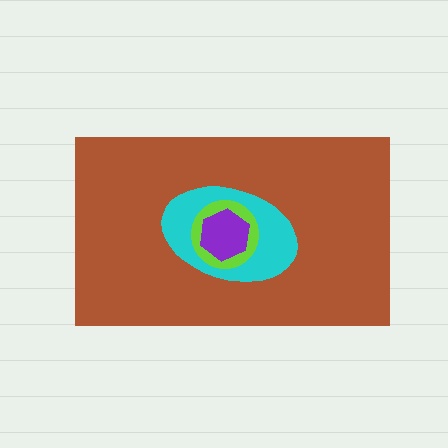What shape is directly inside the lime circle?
The purple hexagon.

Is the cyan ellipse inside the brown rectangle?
Yes.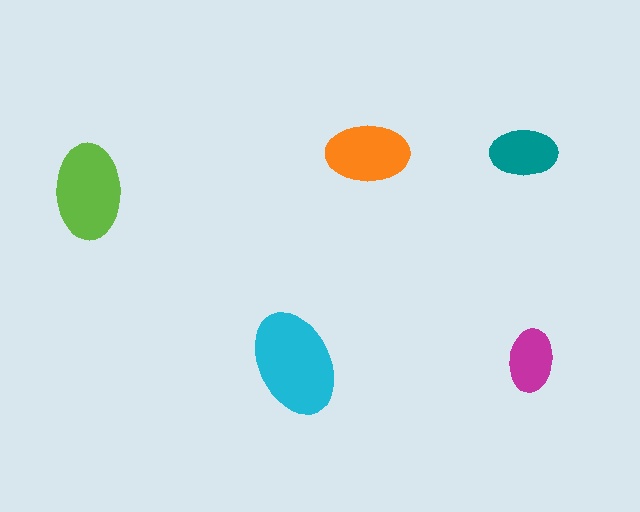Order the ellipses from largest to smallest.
the cyan one, the lime one, the orange one, the teal one, the magenta one.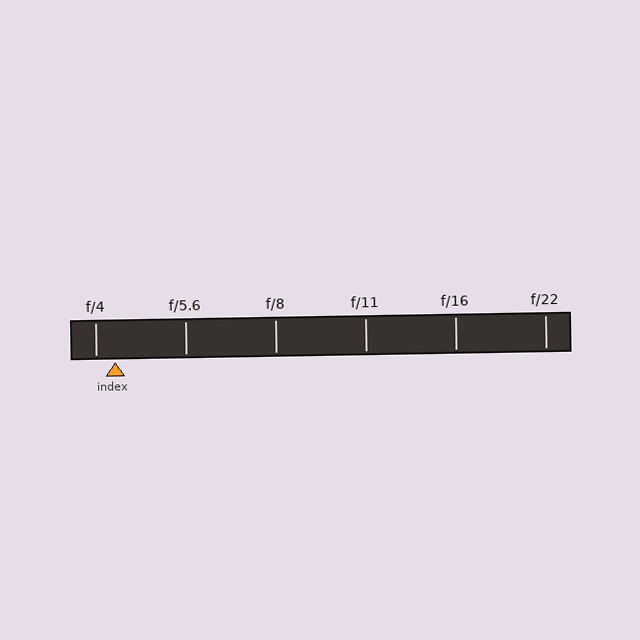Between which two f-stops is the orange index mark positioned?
The index mark is between f/4 and f/5.6.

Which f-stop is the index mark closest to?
The index mark is closest to f/4.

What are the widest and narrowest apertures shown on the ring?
The widest aperture shown is f/4 and the narrowest is f/22.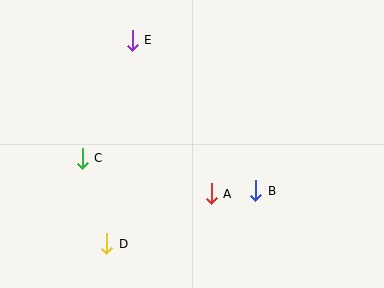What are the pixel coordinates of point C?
Point C is at (82, 158).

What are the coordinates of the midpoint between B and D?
The midpoint between B and D is at (181, 217).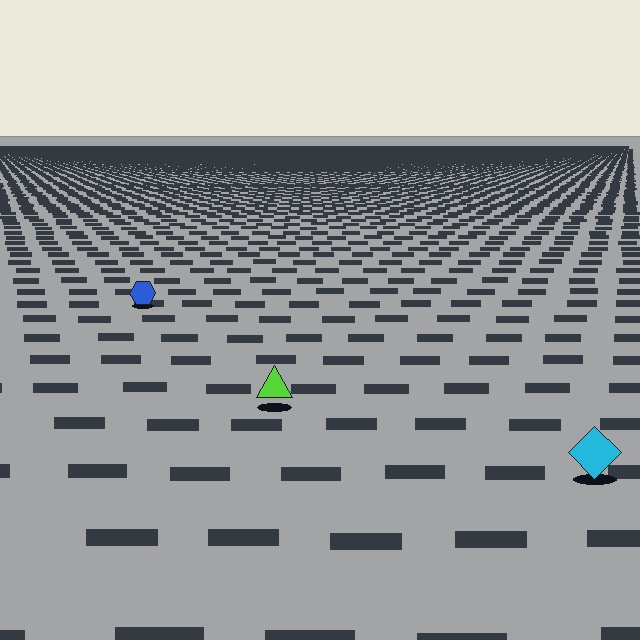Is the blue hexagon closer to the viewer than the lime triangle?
No. The lime triangle is closer — you can tell from the texture gradient: the ground texture is coarser near it.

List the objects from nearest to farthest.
From nearest to farthest: the cyan diamond, the lime triangle, the blue hexagon.